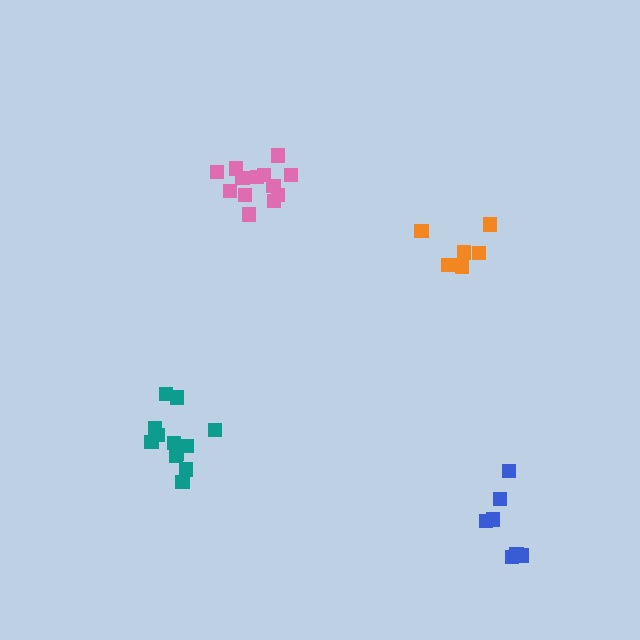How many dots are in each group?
Group 1: 7 dots, Group 2: 13 dots, Group 3: 7 dots, Group 4: 12 dots (39 total).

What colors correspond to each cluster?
The clusters are colored: blue, pink, orange, teal.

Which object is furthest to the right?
The blue cluster is rightmost.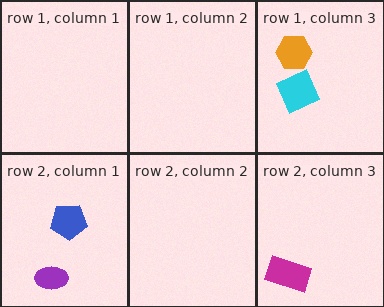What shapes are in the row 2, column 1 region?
The purple ellipse, the blue pentagon.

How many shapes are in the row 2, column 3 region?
1.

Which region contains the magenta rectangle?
The row 2, column 3 region.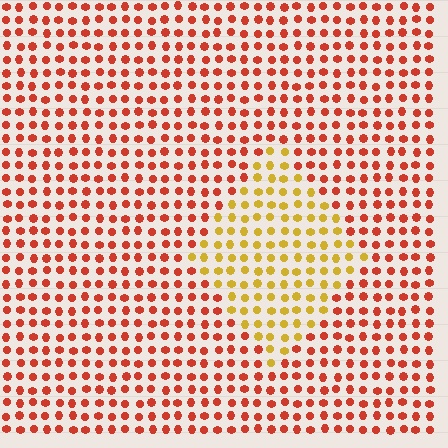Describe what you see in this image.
The image is filled with small red elements in a uniform arrangement. A diamond-shaped region is visible where the elements are tinted to a slightly different hue, forming a subtle color boundary.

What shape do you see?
I see a diamond.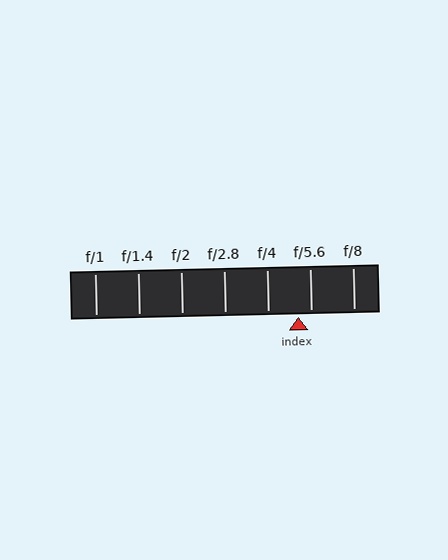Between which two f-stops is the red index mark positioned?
The index mark is between f/4 and f/5.6.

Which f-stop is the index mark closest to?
The index mark is closest to f/5.6.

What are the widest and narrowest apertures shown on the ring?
The widest aperture shown is f/1 and the narrowest is f/8.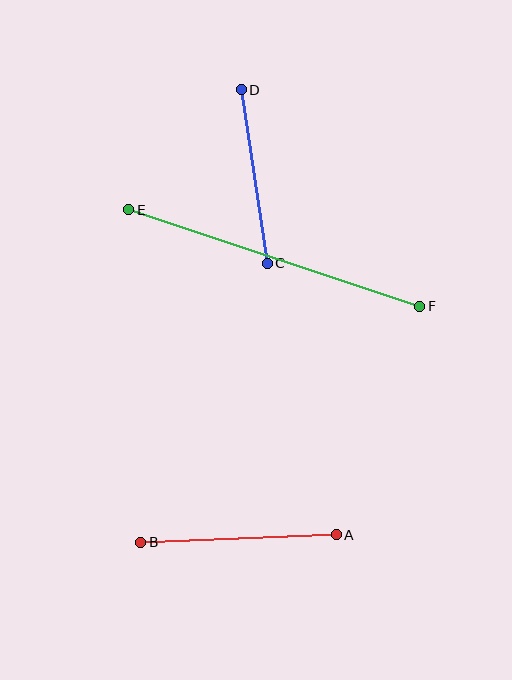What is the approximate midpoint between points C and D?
The midpoint is at approximately (254, 176) pixels.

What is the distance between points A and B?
The distance is approximately 196 pixels.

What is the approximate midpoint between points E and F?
The midpoint is at approximately (274, 258) pixels.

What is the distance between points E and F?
The distance is approximately 307 pixels.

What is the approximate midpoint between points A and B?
The midpoint is at approximately (239, 539) pixels.